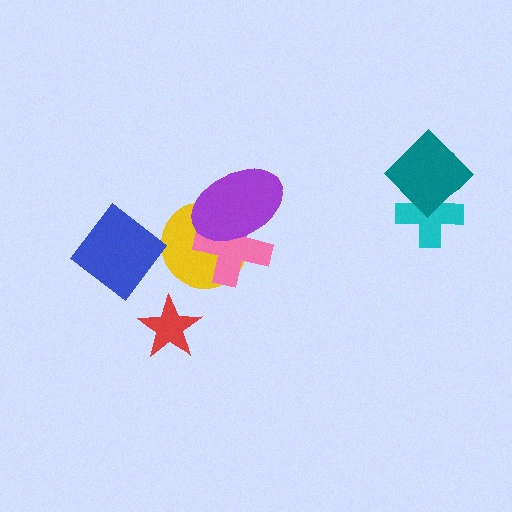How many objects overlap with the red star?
0 objects overlap with the red star.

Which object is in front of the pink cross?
The purple ellipse is in front of the pink cross.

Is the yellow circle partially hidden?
Yes, it is partially covered by another shape.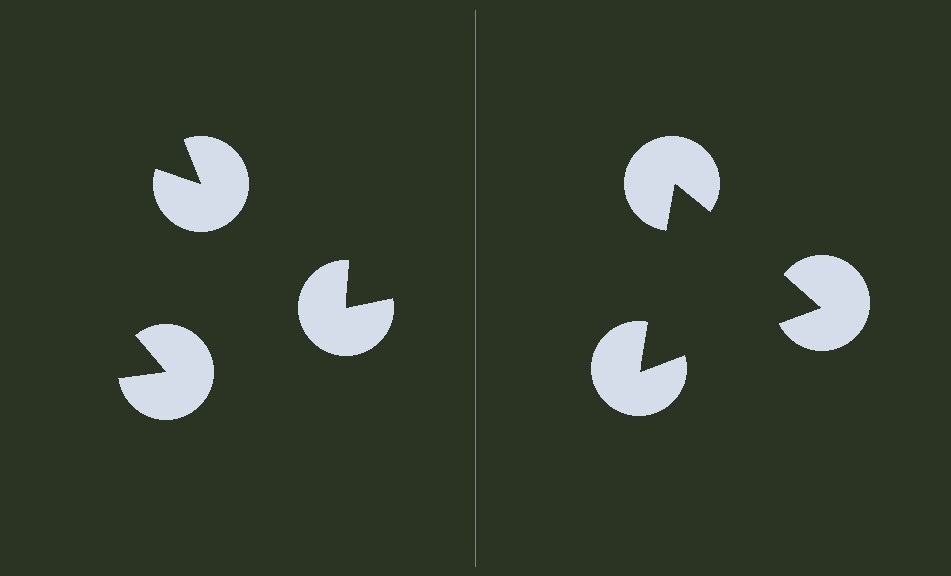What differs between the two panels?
The pac-man discs are positioned identically on both sides; only the wedge orientations differ. On the right they align to a triangle; on the left they are misaligned.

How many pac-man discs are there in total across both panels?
6 — 3 on each side.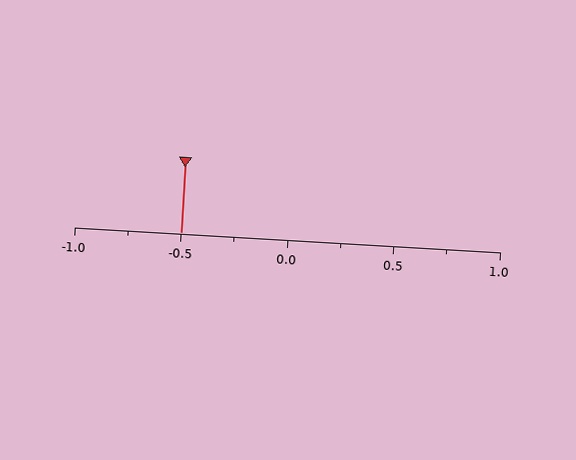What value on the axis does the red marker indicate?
The marker indicates approximately -0.5.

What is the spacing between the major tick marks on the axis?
The major ticks are spaced 0.5 apart.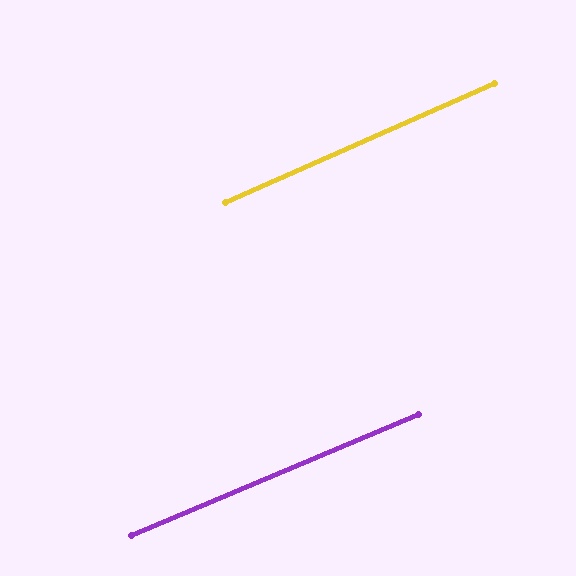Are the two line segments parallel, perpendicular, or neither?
Parallel — their directions differ by only 1.0°.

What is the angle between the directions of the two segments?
Approximately 1 degree.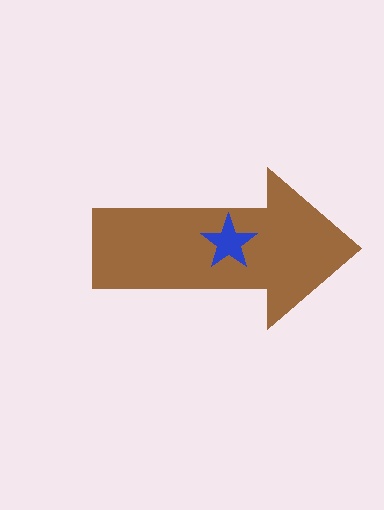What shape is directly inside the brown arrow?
The blue star.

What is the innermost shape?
The blue star.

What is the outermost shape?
The brown arrow.